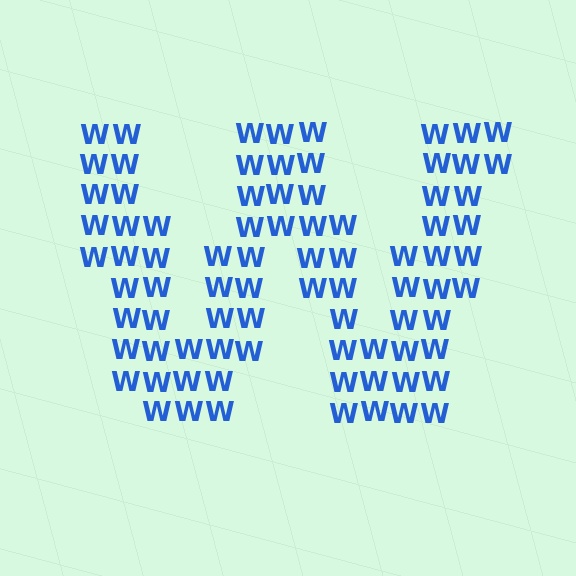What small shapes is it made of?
It is made of small letter W's.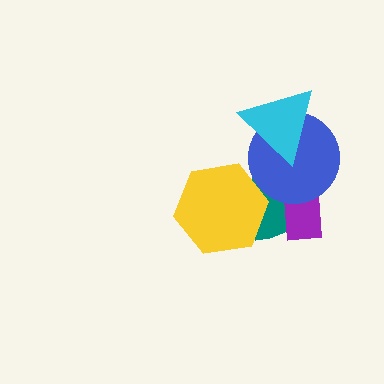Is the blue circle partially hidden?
Yes, it is partially covered by another shape.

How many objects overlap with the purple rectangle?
2 objects overlap with the purple rectangle.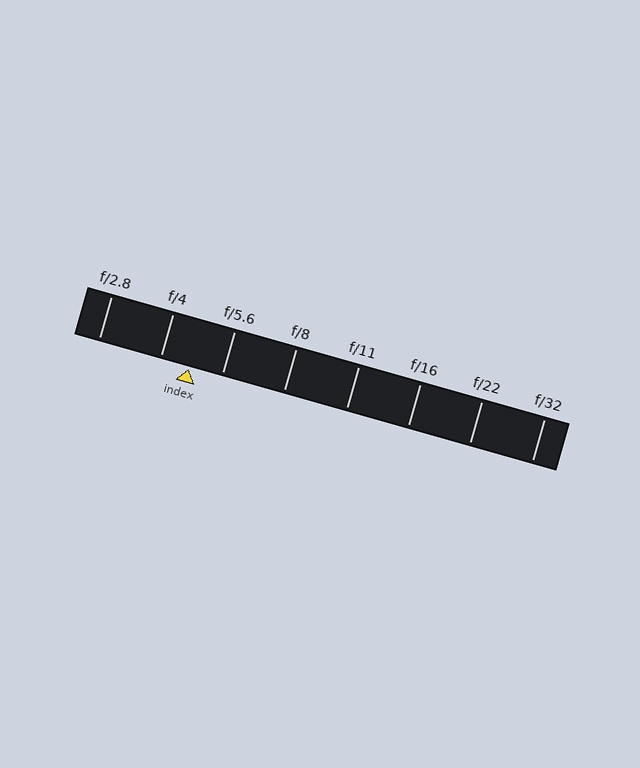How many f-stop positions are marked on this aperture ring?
There are 8 f-stop positions marked.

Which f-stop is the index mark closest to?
The index mark is closest to f/4.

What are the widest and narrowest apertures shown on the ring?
The widest aperture shown is f/2.8 and the narrowest is f/32.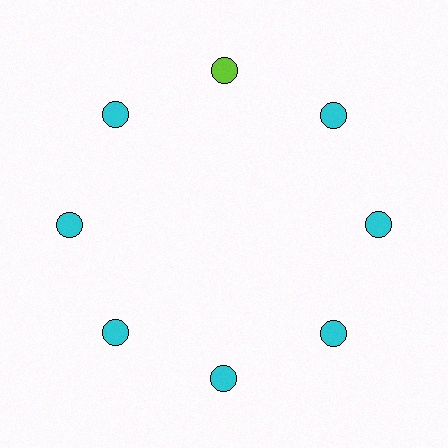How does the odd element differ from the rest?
It has a different color: lime instead of cyan.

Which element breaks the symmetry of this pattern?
The lime circle at roughly the 12 o'clock position breaks the symmetry. All other shapes are cyan circles.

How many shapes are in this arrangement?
There are 8 shapes arranged in a ring pattern.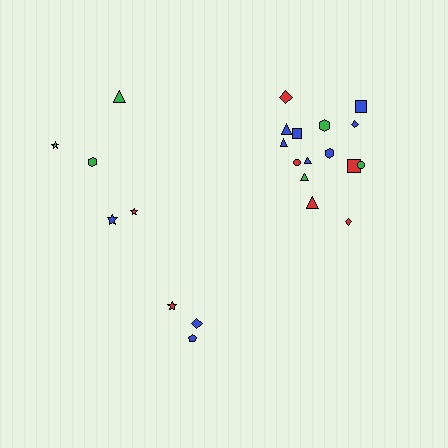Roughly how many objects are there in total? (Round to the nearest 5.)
Roughly 25 objects in total.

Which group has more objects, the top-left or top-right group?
The top-right group.